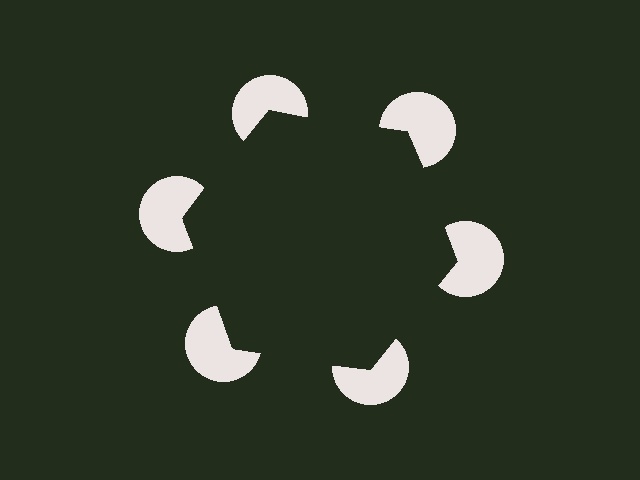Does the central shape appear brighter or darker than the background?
It typically appears slightly darker than the background, even though no actual brightness change is drawn.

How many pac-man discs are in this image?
There are 6 — one at each vertex of the illusory hexagon.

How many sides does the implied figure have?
6 sides.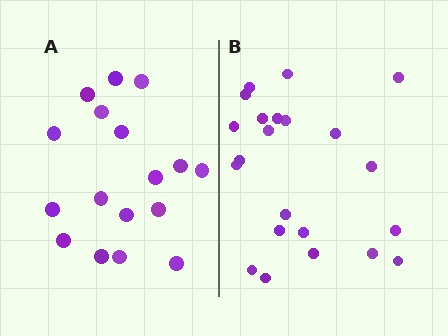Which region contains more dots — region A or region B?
Region B (the right region) has more dots.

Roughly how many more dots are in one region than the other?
Region B has about 5 more dots than region A.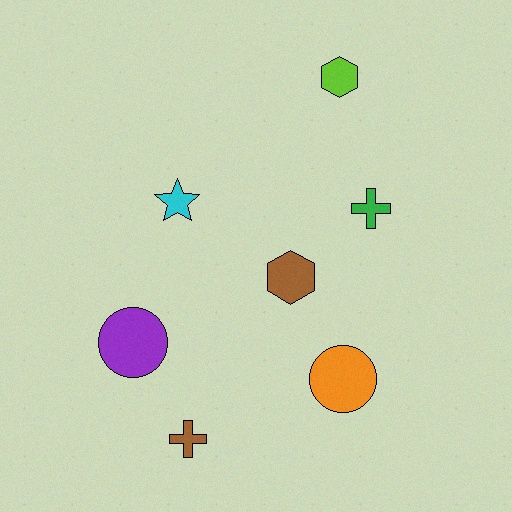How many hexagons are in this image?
There are 2 hexagons.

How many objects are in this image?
There are 7 objects.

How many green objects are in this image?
There is 1 green object.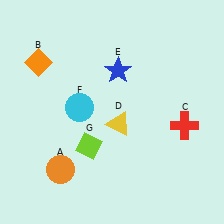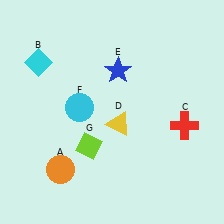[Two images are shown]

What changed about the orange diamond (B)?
In Image 1, B is orange. In Image 2, it changed to cyan.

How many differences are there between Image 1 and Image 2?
There is 1 difference between the two images.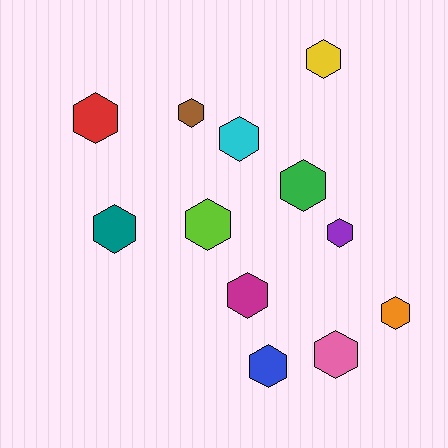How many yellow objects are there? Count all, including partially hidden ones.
There is 1 yellow object.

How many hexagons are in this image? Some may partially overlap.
There are 12 hexagons.